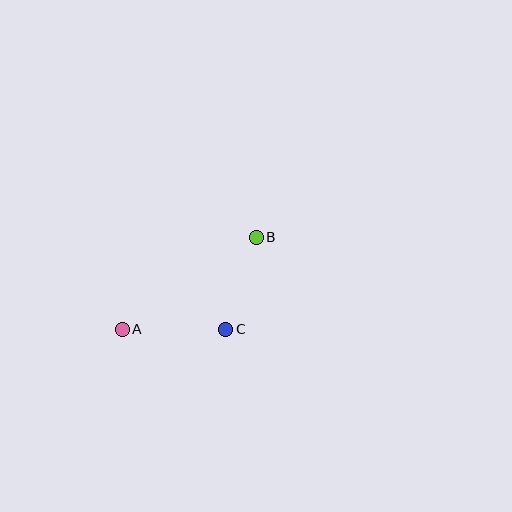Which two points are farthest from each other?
Points A and B are farthest from each other.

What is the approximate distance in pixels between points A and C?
The distance between A and C is approximately 104 pixels.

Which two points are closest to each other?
Points B and C are closest to each other.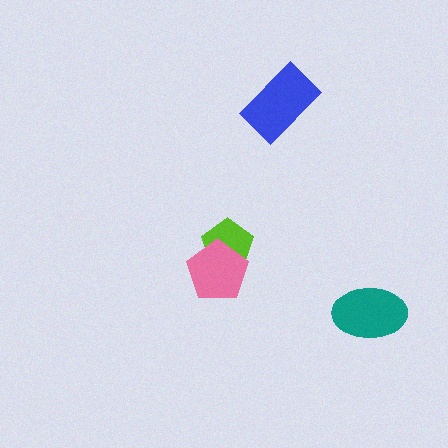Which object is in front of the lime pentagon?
The pink pentagon is in front of the lime pentagon.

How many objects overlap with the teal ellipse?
0 objects overlap with the teal ellipse.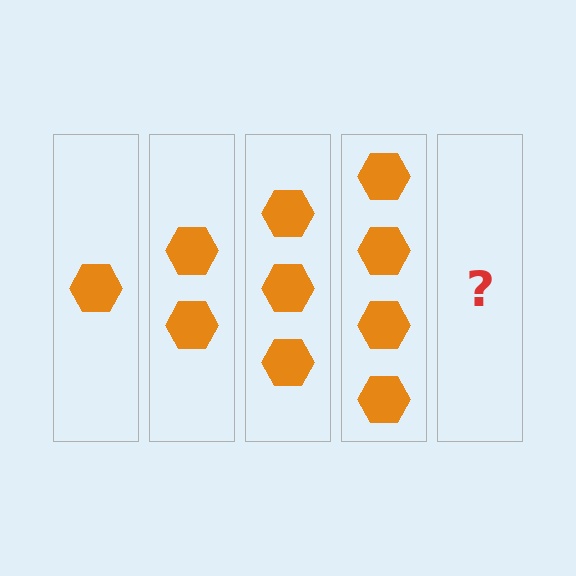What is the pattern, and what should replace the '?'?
The pattern is that each step adds one more hexagon. The '?' should be 5 hexagons.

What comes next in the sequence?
The next element should be 5 hexagons.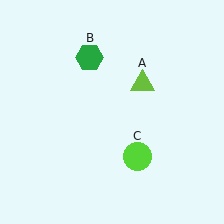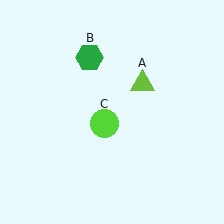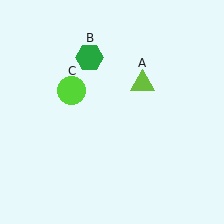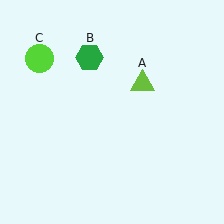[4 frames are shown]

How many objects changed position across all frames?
1 object changed position: lime circle (object C).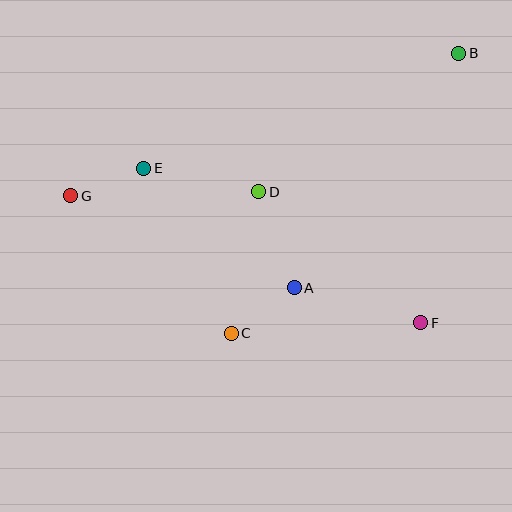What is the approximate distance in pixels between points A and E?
The distance between A and E is approximately 192 pixels.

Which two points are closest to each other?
Points A and C are closest to each other.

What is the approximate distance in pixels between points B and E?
The distance between B and E is approximately 335 pixels.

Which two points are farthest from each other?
Points B and G are farthest from each other.